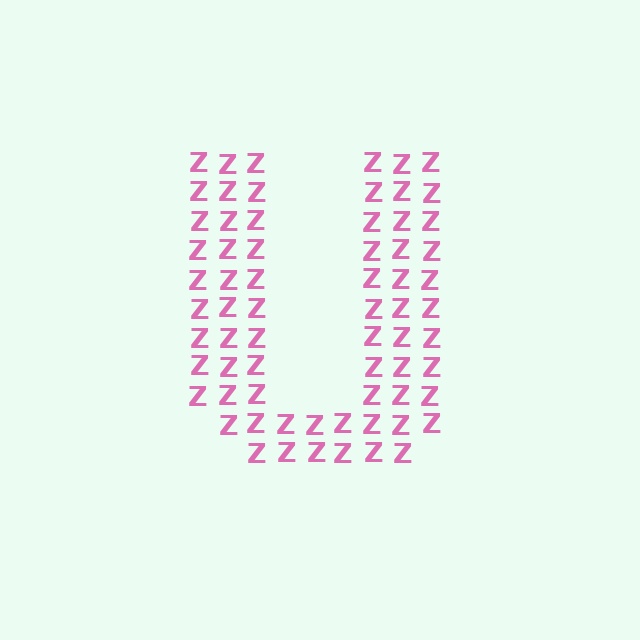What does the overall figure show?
The overall figure shows the letter U.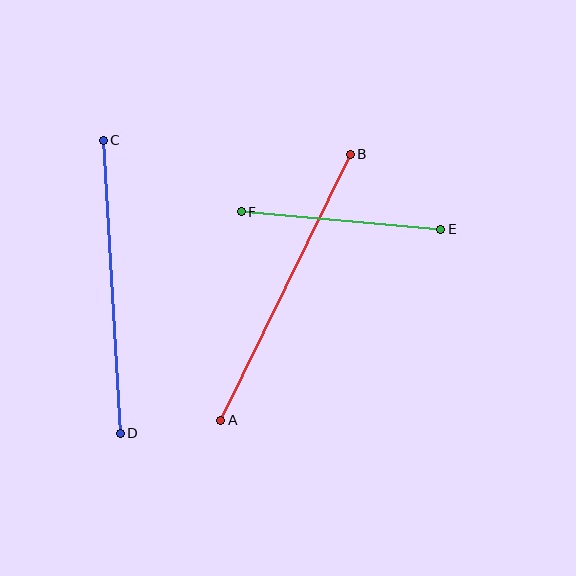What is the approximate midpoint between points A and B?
The midpoint is at approximately (286, 287) pixels.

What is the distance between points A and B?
The distance is approximately 296 pixels.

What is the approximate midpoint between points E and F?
The midpoint is at approximately (341, 221) pixels.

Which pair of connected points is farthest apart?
Points A and B are farthest apart.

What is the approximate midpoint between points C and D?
The midpoint is at approximately (112, 287) pixels.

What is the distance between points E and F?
The distance is approximately 201 pixels.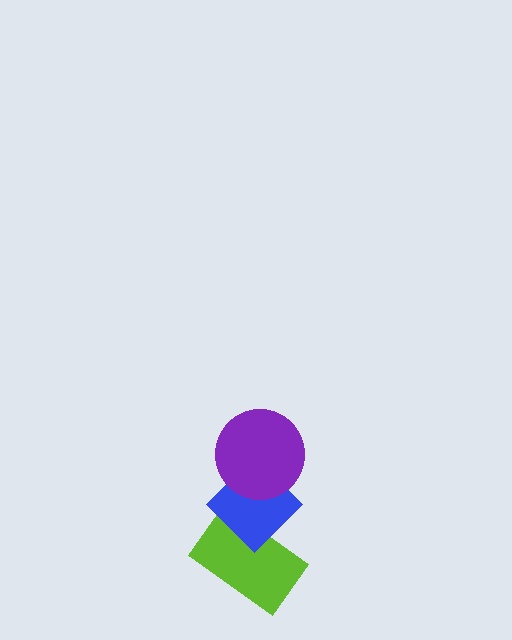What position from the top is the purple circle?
The purple circle is 1st from the top.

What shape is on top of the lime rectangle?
The blue diamond is on top of the lime rectangle.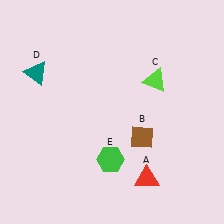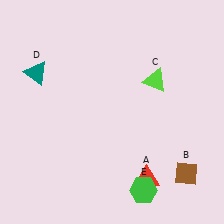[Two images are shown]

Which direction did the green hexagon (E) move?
The green hexagon (E) moved right.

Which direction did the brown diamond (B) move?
The brown diamond (B) moved right.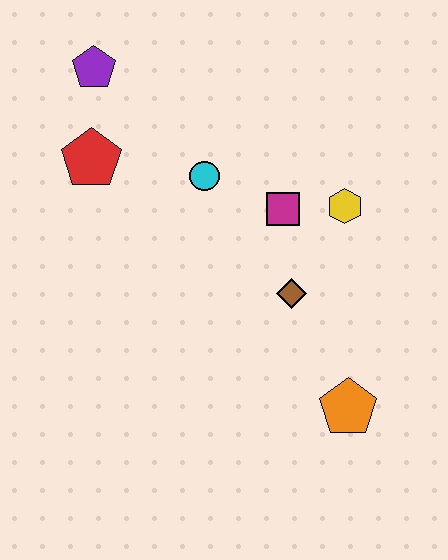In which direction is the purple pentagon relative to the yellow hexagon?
The purple pentagon is to the left of the yellow hexagon.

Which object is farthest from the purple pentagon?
The orange pentagon is farthest from the purple pentagon.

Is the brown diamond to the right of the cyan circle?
Yes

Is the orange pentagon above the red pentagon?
No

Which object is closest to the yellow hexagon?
The magenta square is closest to the yellow hexagon.